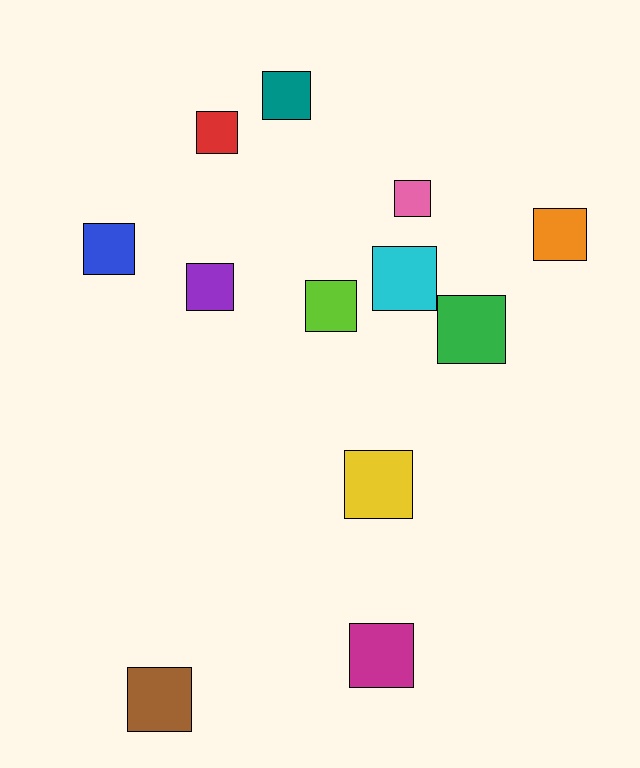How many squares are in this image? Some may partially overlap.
There are 12 squares.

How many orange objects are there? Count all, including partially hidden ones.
There is 1 orange object.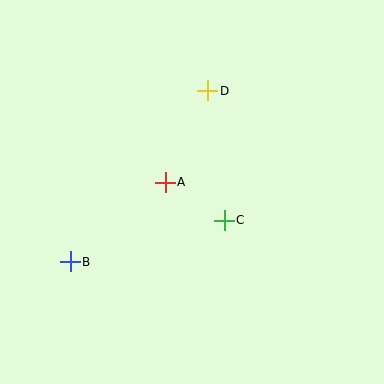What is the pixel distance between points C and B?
The distance between C and B is 159 pixels.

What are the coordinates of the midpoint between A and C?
The midpoint between A and C is at (195, 201).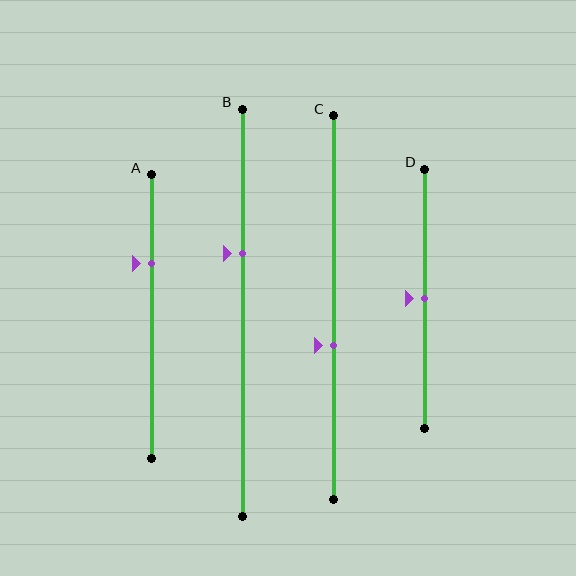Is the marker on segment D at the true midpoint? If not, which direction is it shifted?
Yes, the marker on segment D is at the true midpoint.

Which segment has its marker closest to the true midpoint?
Segment D has its marker closest to the true midpoint.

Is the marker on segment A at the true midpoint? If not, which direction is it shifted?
No, the marker on segment A is shifted upward by about 19% of the segment length.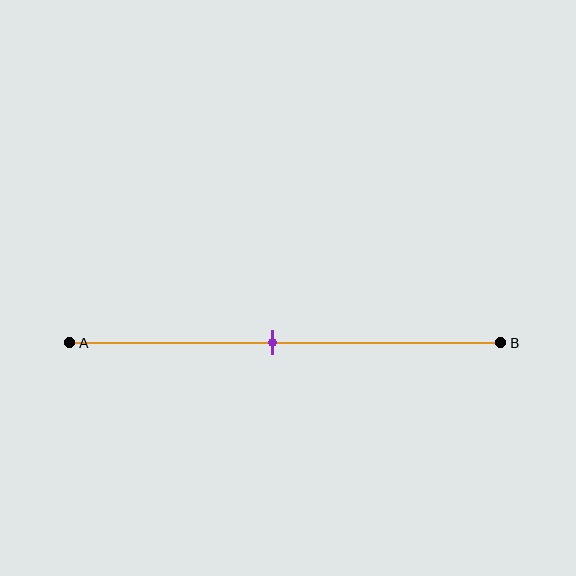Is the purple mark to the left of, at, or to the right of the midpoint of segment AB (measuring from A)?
The purple mark is to the left of the midpoint of segment AB.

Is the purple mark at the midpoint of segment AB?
No, the mark is at about 45% from A, not at the 50% midpoint.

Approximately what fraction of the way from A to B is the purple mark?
The purple mark is approximately 45% of the way from A to B.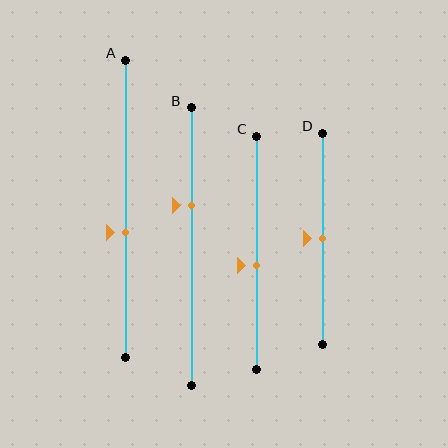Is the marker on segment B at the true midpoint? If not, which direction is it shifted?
No, the marker on segment B is shifted upward by about 15% of the segment length.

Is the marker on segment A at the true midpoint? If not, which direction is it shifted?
No, the marker on segment A is shifted downward by about 8% of the segment length.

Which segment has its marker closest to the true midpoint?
Segment D has its marker closest to the true midpoint.